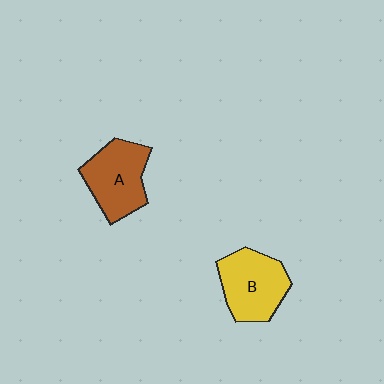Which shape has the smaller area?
Shape A (brown).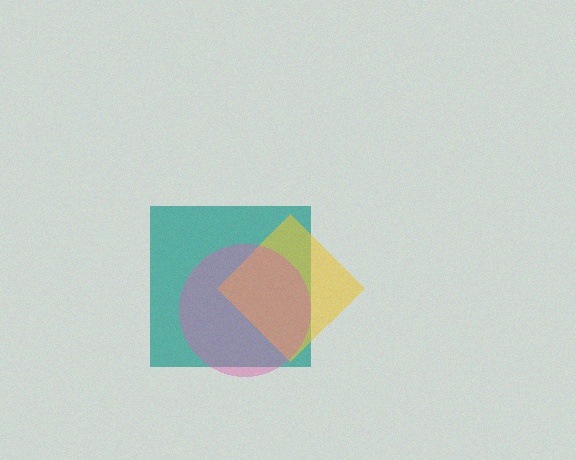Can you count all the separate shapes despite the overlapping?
Yes, there are 3 separate shapes.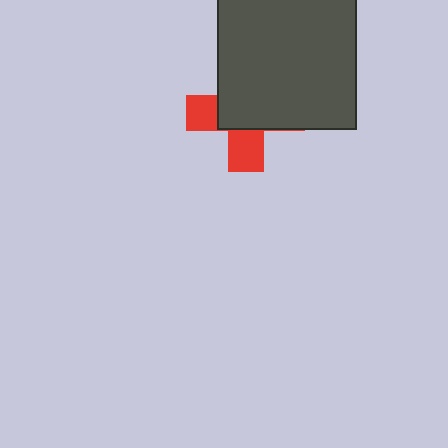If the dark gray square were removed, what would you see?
You would see the complete red cross.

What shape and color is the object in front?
The object in front is a dark gray square.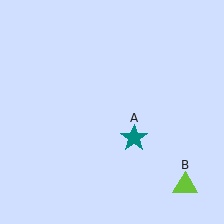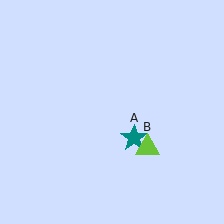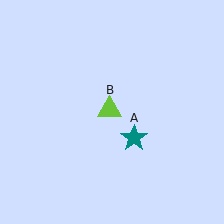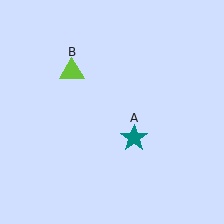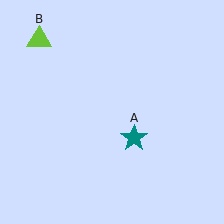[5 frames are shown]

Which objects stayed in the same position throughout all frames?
Teal star (object A) remained stationary.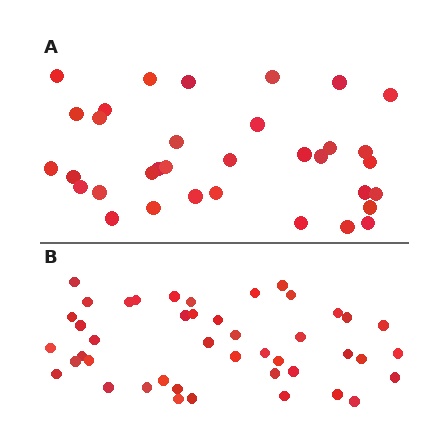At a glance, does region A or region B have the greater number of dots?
Region B (the bottom region) has more dots.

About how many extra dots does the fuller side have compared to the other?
Region B has roughly 10 or so more dots than region A.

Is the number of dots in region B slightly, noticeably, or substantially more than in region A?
Region B has noticeably more, but not dramatically so. The ratio is roughly 1.3 to 1.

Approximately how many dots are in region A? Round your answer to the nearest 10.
About 30 dots. (The exact count is 34, which rounds to 30.)